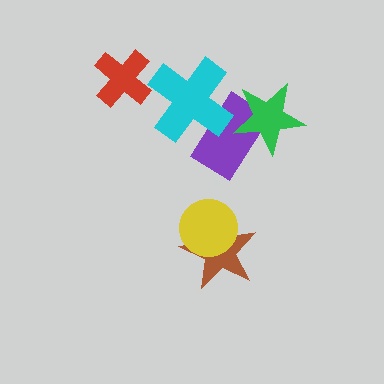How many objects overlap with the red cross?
0 objects overlap with the red cross.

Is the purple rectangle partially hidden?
Yes, it is partially covered by another shape.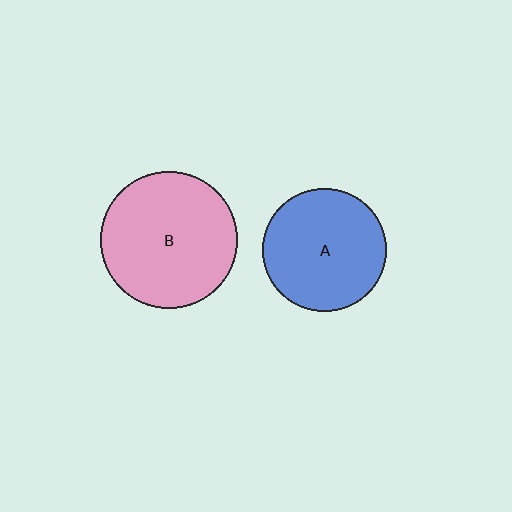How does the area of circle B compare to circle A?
Approximately 1.2 times.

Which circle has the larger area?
Circle B (pink).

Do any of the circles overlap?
No, none of the circles overlap.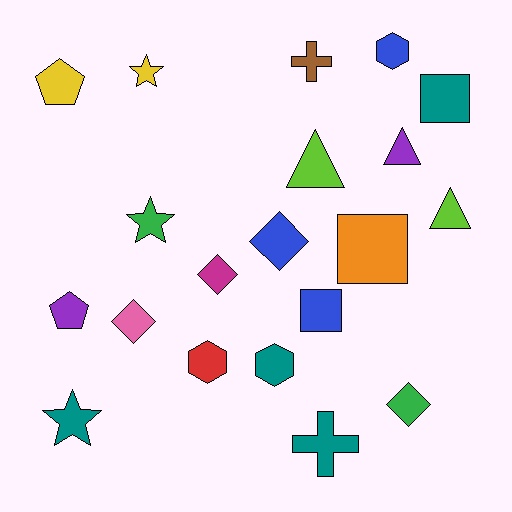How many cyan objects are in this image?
There are no cyan objects.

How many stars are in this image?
There are 3 stars.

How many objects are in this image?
There are 20 objects.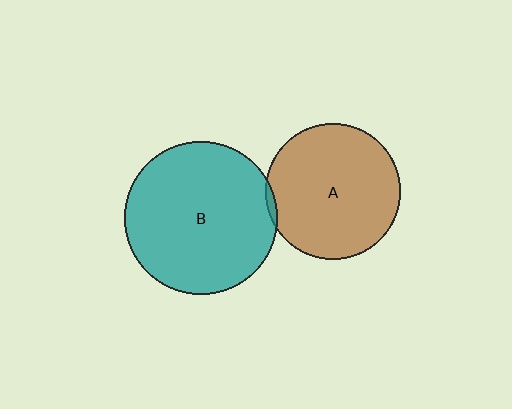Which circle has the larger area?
Circle B (teal).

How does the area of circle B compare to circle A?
Approximately 1.3 times.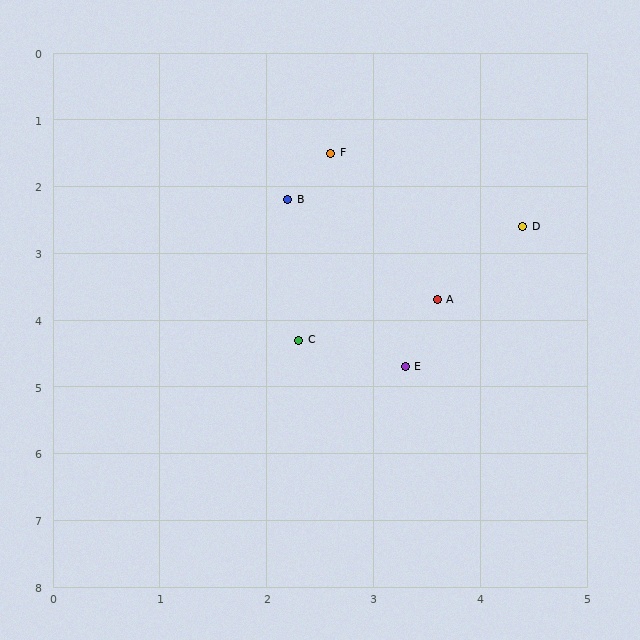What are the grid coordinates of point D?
Point D is at approximately (4.4, 2.6).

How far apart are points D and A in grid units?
Points D and A are about 1.4 grid units apart.